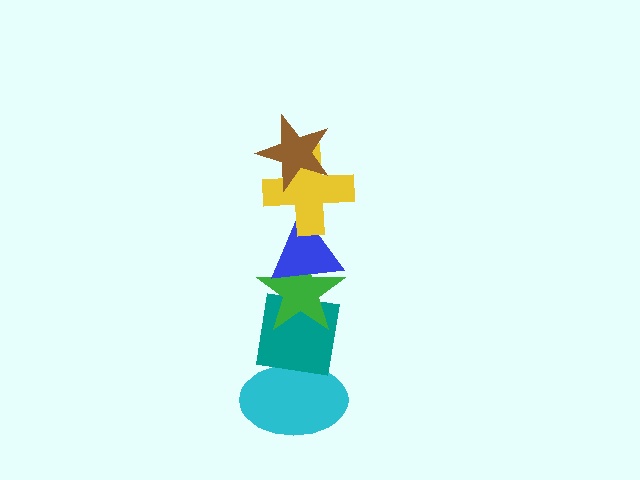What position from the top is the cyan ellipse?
The cyan ellipse is 6th from the top.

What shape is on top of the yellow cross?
The brown star is on top of the yellow cross.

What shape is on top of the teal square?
The green star is on top of the teal square.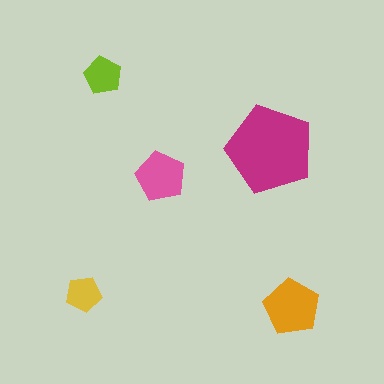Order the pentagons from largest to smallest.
the magenta one, the orange one, the pink one, the lime one, the yellow one.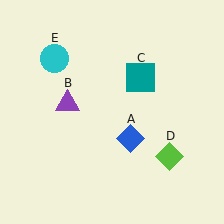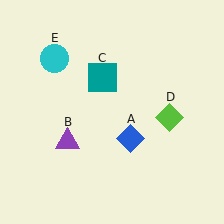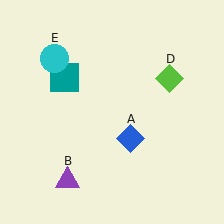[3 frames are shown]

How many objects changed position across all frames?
3 objects changed position: purple triangle (object B), teal square (object C), lime diamond (object D).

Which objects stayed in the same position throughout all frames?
Blue diamond (object A) and cyan circle (object E) remained stationary.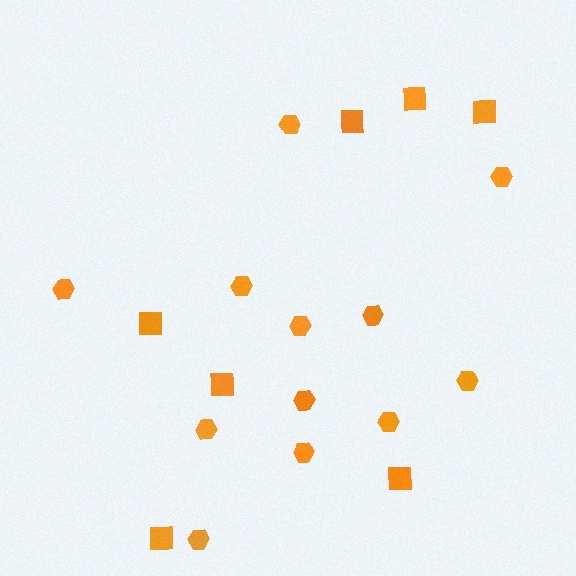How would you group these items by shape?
There are 2 groups: one group of squares (7) and one group of hexagons (12).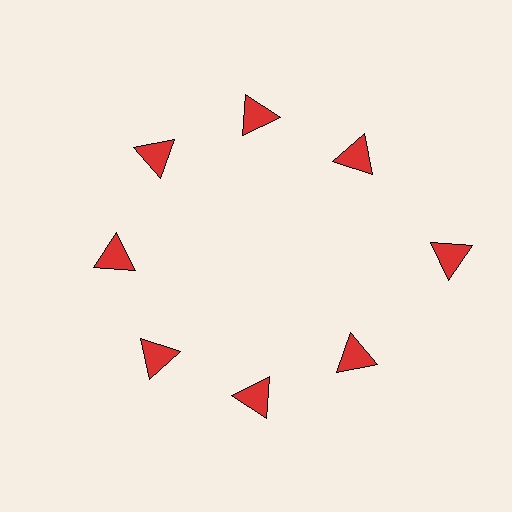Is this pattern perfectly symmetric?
No. The 8 red triangles are arranged in a ring, but one element near the 3 o'clock position is pushed outward from the center, breaking the 8-fold rotational symmetry.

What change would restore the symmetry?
The symmetry would be restored by moving it inward, back onto the ring so that all 8 triangles sit at equal angles and equal distance from the center.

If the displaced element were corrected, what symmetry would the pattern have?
It would have 8-fold rotational symmetry — the pattern would map onto itself every 45 degrees.